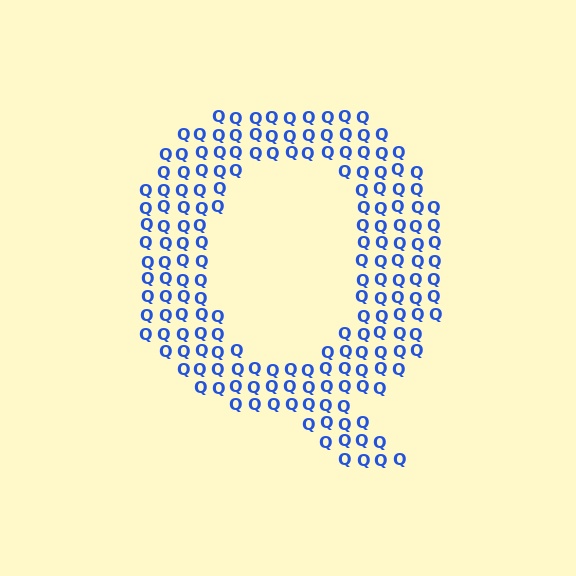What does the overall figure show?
The overall figure shows the letter Q.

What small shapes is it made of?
It is made of small letter Q's.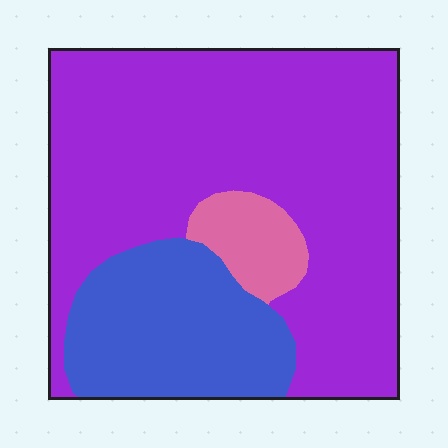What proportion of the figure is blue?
Blue takes up about one quarter (1/4) of the figure.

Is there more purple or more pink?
Purple.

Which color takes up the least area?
Pink, at roughly 5%.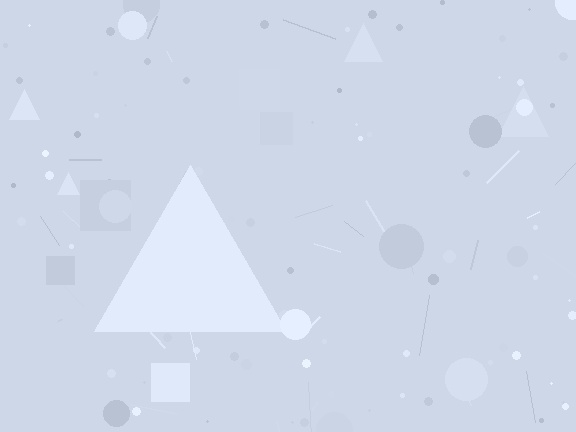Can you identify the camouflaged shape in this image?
The camouflaged shape is a triangle.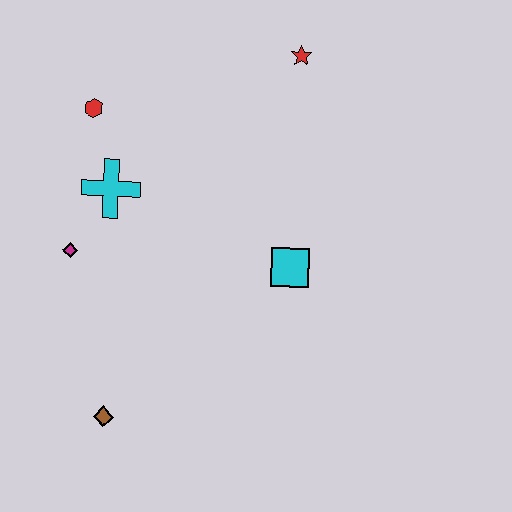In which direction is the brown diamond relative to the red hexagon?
The brown diamond is below the red hexagon.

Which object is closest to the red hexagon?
The cyan cross is closest to the red hexagon.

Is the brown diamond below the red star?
Yes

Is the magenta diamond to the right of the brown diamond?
No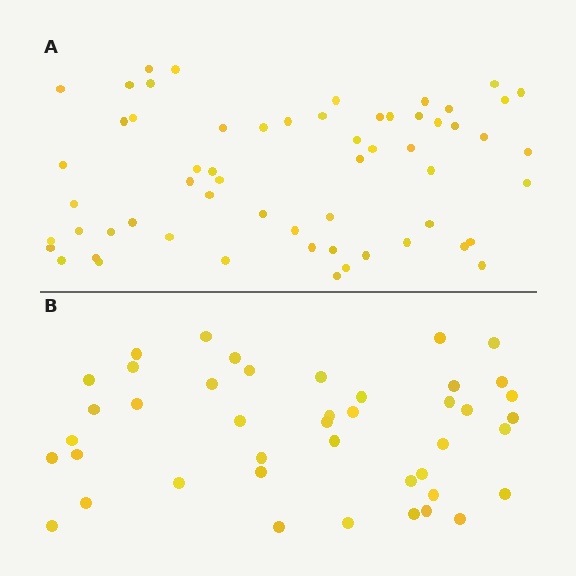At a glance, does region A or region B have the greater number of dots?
Region A (the top region) has more dots.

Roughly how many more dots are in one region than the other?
Region A has approximately 15 more dots than region B.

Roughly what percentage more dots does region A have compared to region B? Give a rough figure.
About 40% more.